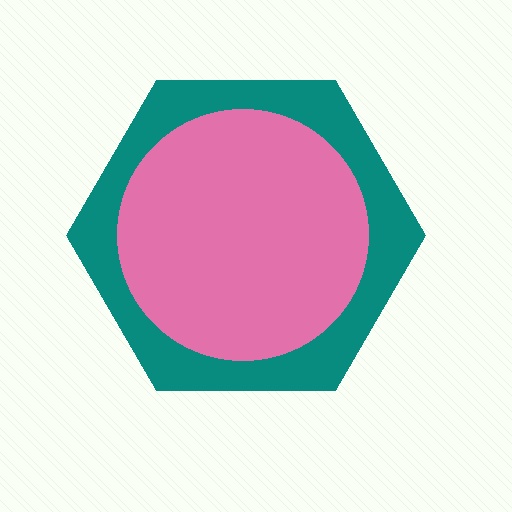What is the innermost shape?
The pink circle.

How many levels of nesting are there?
2.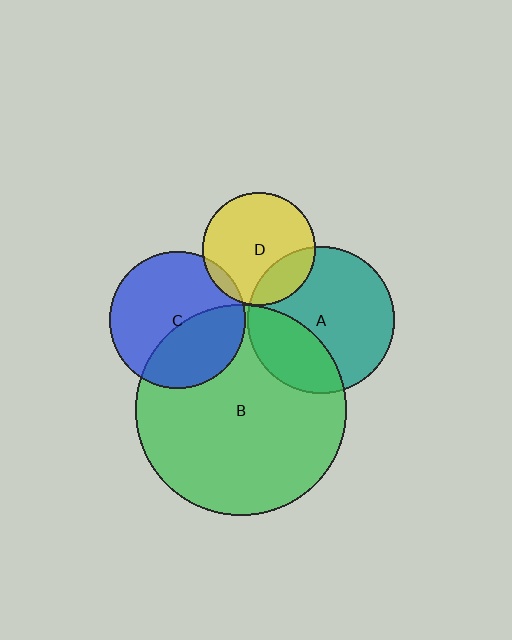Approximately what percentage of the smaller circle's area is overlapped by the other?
Approximately 5%.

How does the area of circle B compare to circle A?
Approximately 2.1 times.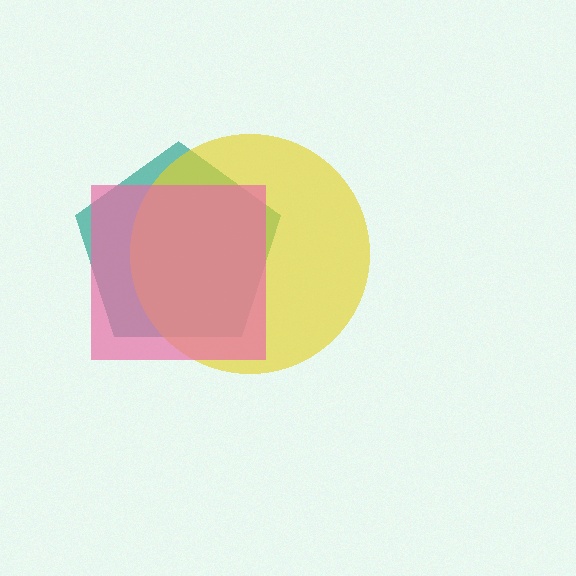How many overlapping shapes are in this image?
There are 3 overlapping shapes in the image.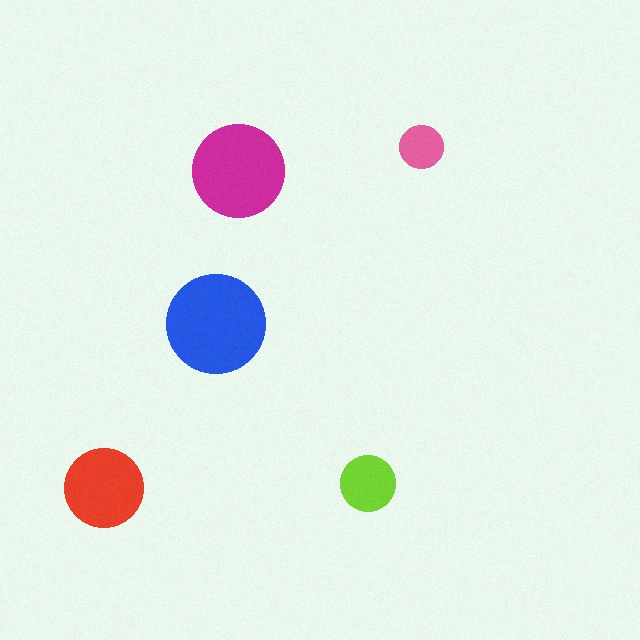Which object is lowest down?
The red circle is bottommost.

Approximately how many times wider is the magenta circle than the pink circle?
About 2 times wider.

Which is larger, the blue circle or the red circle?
The blue one.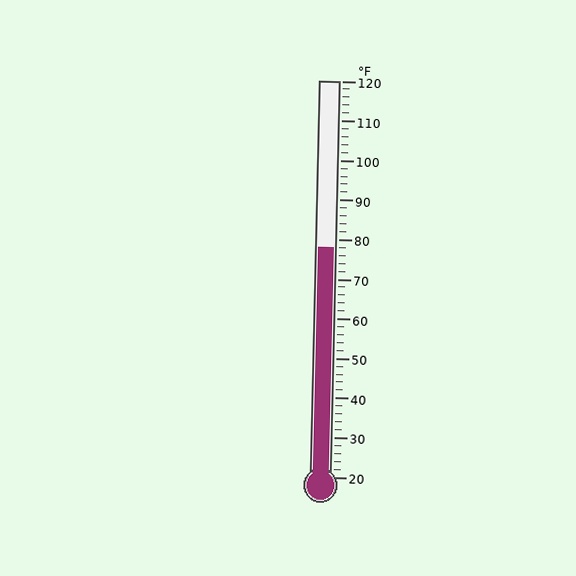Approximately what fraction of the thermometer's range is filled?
The thermometer is filled to approximately 60% of its range.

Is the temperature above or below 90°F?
The temperature is below 90°F.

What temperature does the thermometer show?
The thermometer shows approximately 78°F.